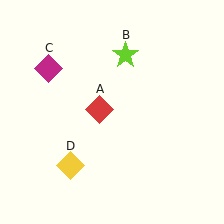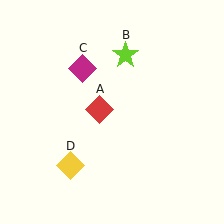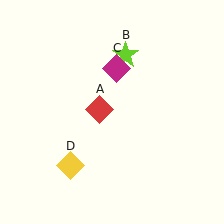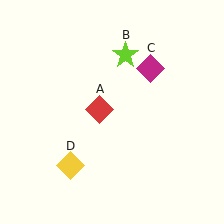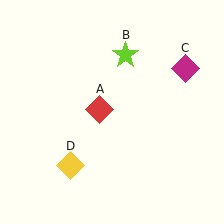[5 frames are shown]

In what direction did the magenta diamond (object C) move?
The magenta diamond (object C) moved right.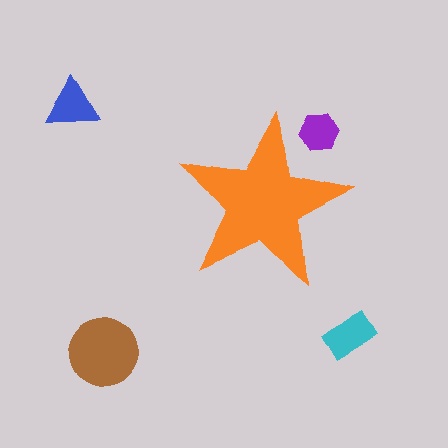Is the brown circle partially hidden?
No, the brown circle is fully visible.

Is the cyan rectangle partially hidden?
No, the cyan rectangle is fully visible.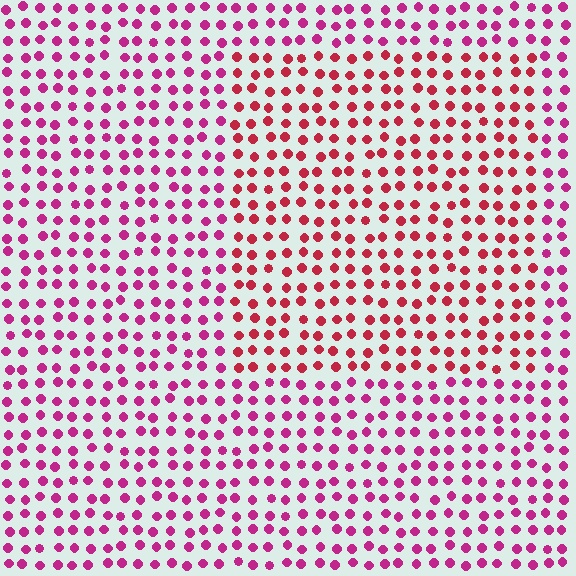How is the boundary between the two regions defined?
The boundary is defined purely by a slight shift in hue (about 29 degrees). Spacing, size, and orientation are identical on both sides.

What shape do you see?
I see a rectangle.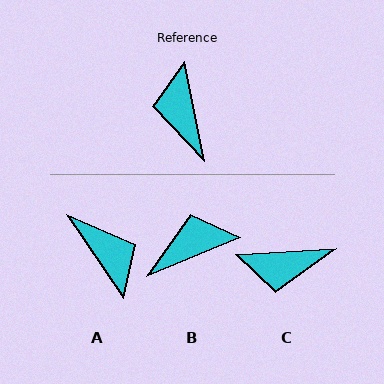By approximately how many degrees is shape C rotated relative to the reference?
Approximately 83 degrees counter-clockwise.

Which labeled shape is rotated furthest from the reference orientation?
A, about 157 degrees away.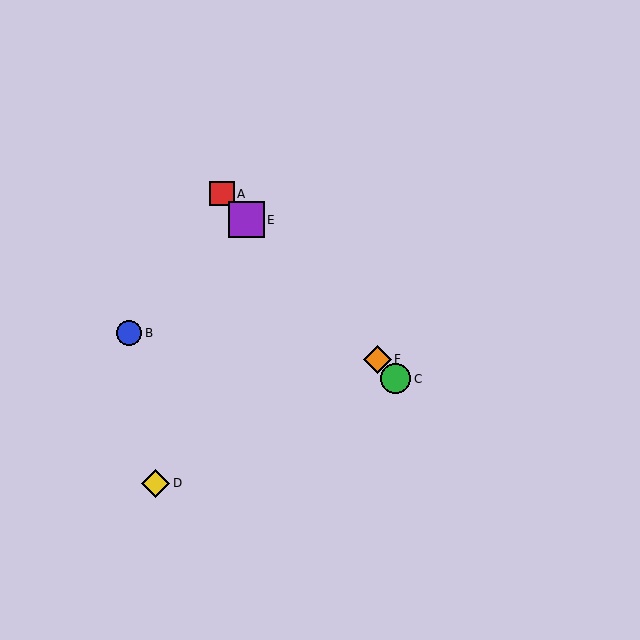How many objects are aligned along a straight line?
4 objects (A, C, E, F) are aligned along a straight line.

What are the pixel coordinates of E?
Object E is at (247, 220).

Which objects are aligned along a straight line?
Objects A, C, E, F are aligned along a straight line.